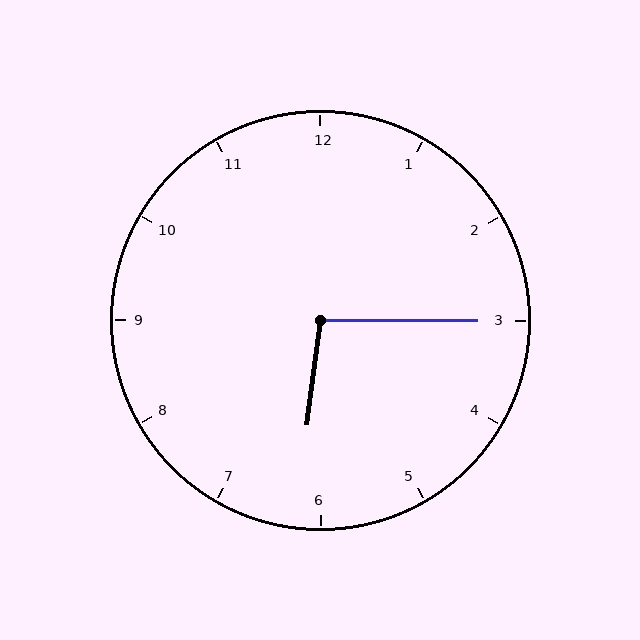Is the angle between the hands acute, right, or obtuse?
It is obtuse.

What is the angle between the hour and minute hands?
Approximately 98 degrees.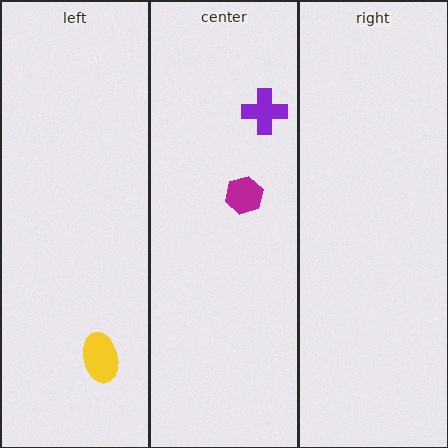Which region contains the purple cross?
The center region.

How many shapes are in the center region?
2.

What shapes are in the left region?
The yellow ellipse.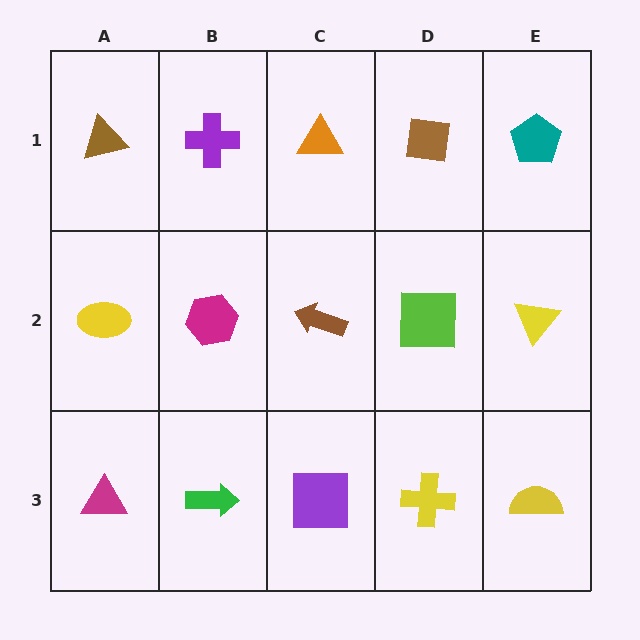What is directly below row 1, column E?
A yellow triangle.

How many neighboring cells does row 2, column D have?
4.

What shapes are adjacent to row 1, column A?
A yellow ellipse (row 2, column A), a purple cross (row 1, column B).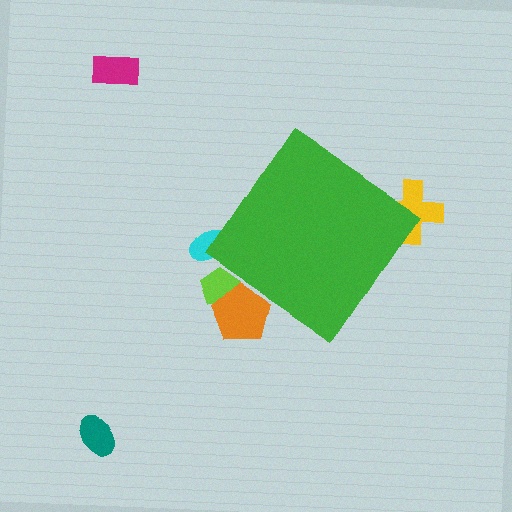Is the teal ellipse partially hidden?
No, the teal ellipse is fully visible.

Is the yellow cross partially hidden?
Yes, the yellow cross is partially hidden behind the green diamond.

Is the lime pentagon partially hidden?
Yes, the lime pentagon is partially hidden behind the green diamond.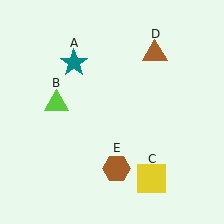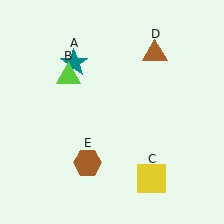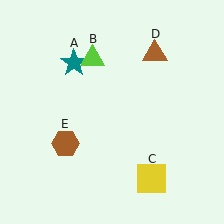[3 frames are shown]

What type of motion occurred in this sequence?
The lime triangle (object B), brown hexagon (object E) rotated clockwise around the center of the scene.